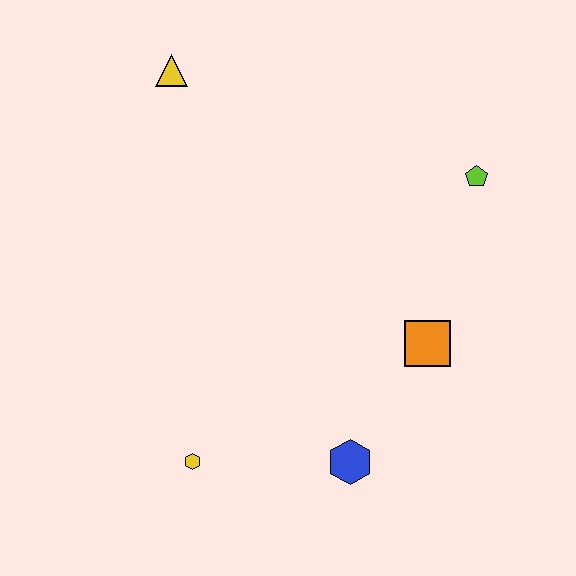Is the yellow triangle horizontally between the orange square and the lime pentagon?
No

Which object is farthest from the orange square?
The yellow triangle is farthest from the orange square.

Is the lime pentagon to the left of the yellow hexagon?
No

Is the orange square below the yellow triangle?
Yes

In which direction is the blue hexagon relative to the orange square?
The blue hexagon is below the orange square.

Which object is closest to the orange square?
The blue hexagon is closest to the orange square.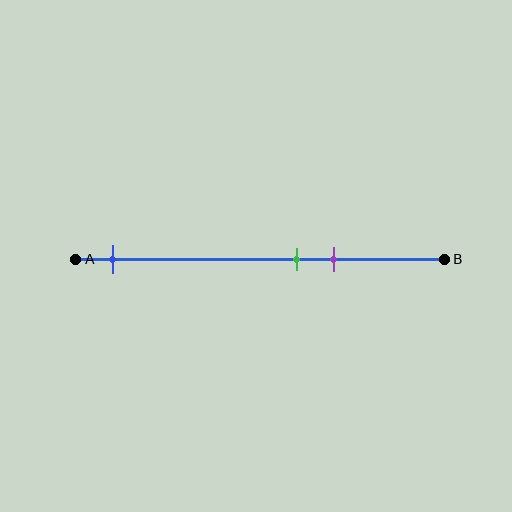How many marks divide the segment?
There are 3 marks dividing the segment.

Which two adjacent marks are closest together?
The green and purple marks are the closest adjacent pair.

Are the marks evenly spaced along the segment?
No, the marks are not evenly spaced.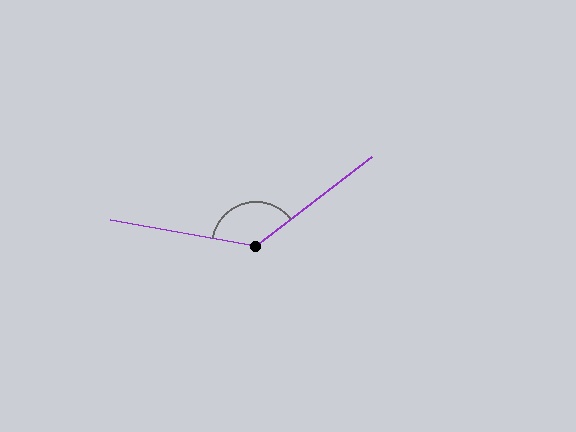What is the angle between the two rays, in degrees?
Approximately 132 degrees.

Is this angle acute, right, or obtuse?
It is obtuse.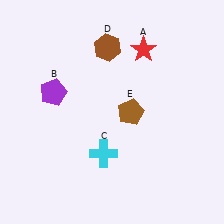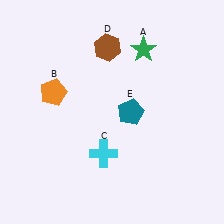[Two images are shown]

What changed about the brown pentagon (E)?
In Image 1, E is brown. In Image 2, it changed to teal.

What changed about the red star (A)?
In Image 1, A is red. In Image 2, it changed to green.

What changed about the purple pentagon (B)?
In Image 1, B is purple. In Image 2, it changed to orange.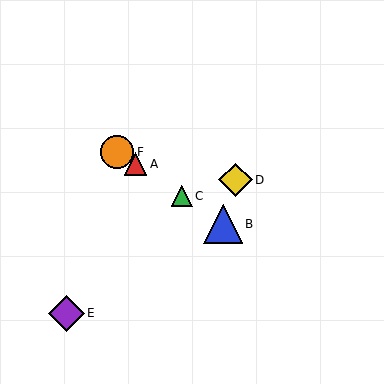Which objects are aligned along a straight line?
Objects A, B, C, F are aligned along a straight line.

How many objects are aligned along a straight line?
4 objects (A, B, C, F) are aligned along a straight line.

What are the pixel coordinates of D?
Object D is at (235, 180).